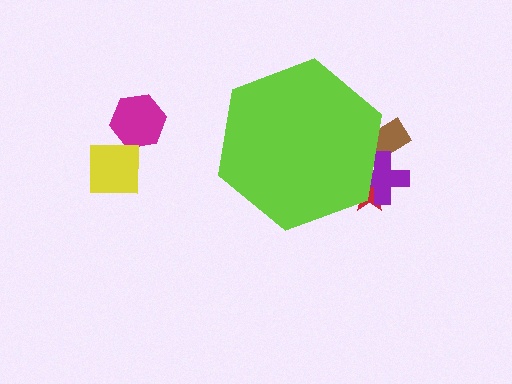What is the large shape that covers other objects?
A lime hexagon.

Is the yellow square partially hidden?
No, the yellow square is fully visible.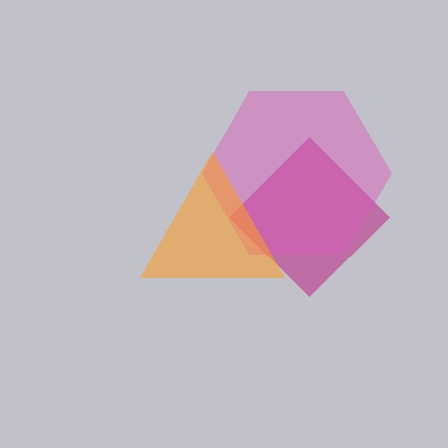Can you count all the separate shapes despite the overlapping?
Yes, there are 3 separate shapes.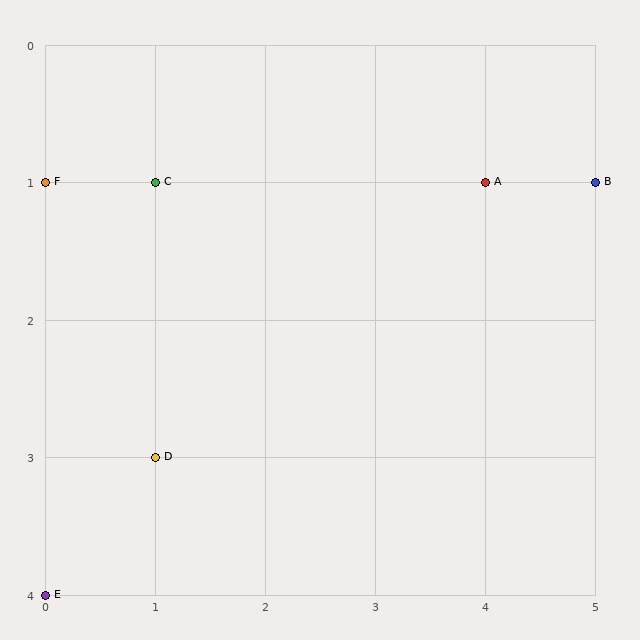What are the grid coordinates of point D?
Point D is at grid coordinates (1, 3).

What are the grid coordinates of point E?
Point E is at grid coordinates (0, 4).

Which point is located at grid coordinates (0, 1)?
Point F is at (0, 1).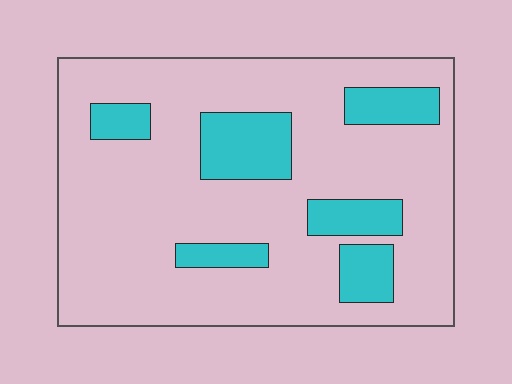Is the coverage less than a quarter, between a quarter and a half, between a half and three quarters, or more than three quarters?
Less than a quarter.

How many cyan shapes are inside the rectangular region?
6.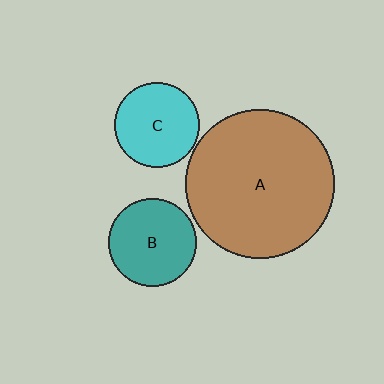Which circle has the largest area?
Circle A (brown).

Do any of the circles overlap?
No, none of the circles overlap.